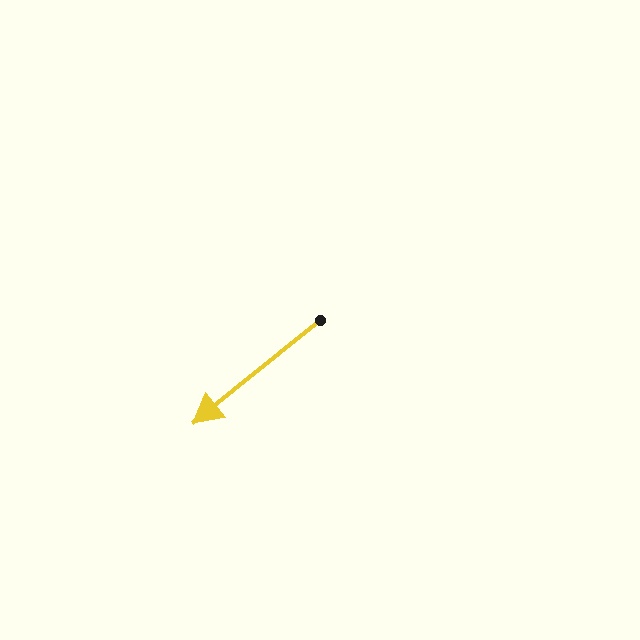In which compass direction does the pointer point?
Southwest.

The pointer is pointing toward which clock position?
Roughly 8 o'clock.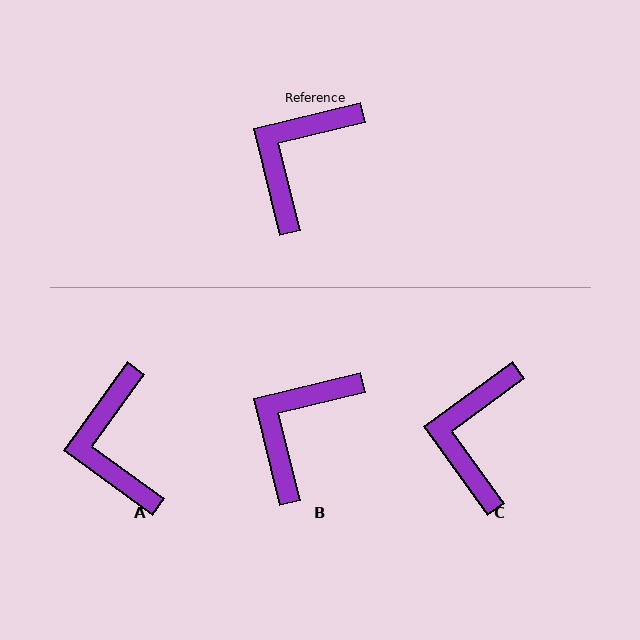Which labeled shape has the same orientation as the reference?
B.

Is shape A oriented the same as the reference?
No, it is off by about 40 degrees.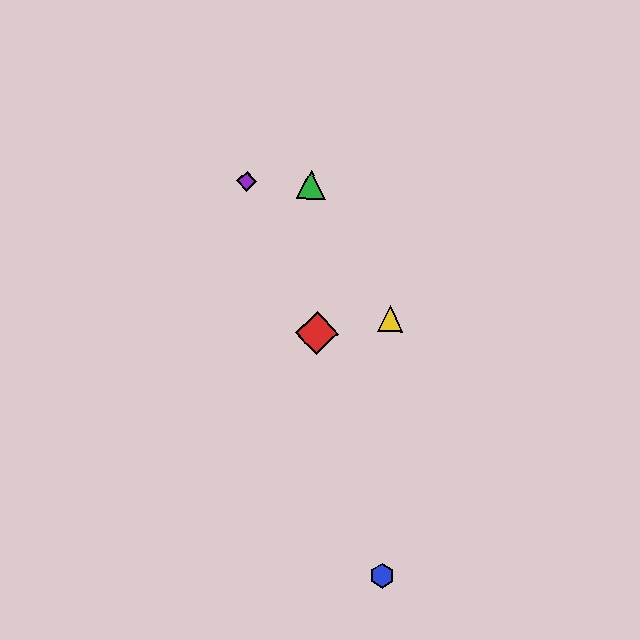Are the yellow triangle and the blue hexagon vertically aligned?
Yes, both are at x≈390.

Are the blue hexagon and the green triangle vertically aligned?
No, the blue hexagon is at x≈382 and the green triangle is at x≈311.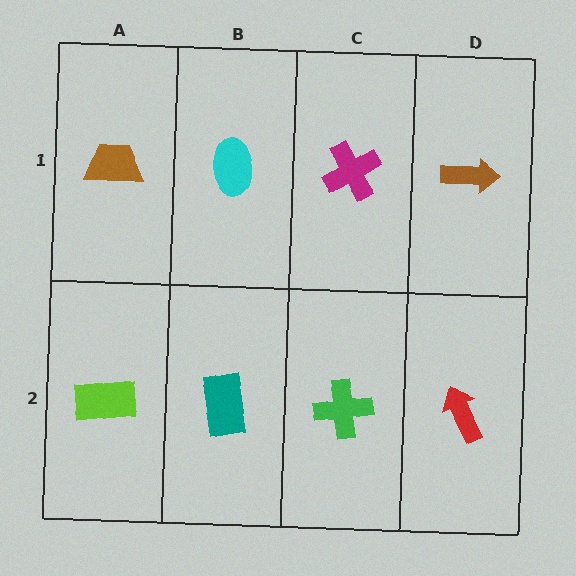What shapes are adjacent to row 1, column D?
A red arrow (row 2, column D), a magenta cross (row 1, column C).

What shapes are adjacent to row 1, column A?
A lime rectangle (row 2, column A), a cyan ellipse (row 1, column B).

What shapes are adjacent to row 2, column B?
A cyan ellipse (row 1, column B), a lime rectangle (row 2, column A), a green cross (row 2, column C).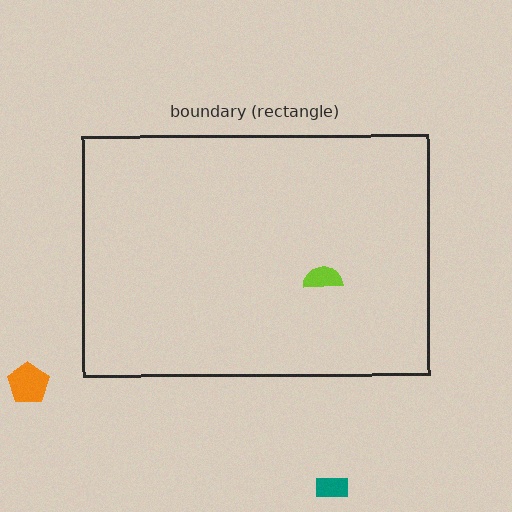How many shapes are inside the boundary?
1 inside, 2 outside.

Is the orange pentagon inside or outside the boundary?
Outside.